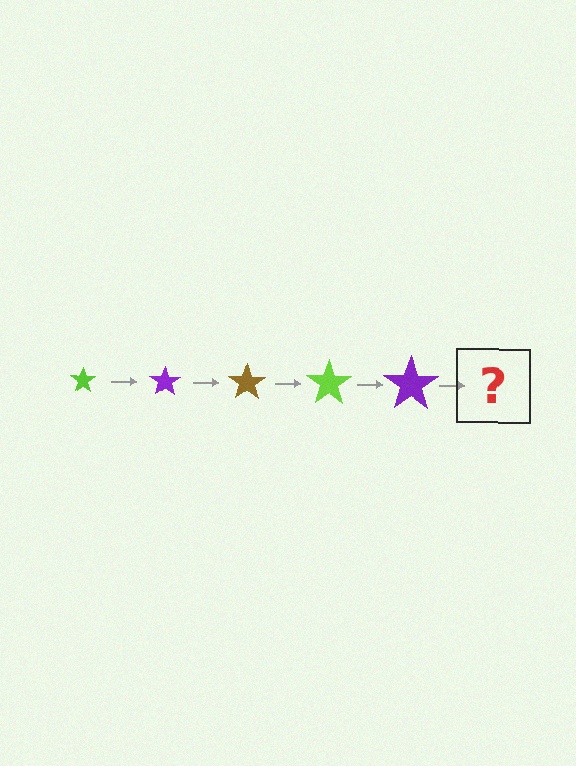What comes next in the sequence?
The next element should be a brown star, larger than the previous one.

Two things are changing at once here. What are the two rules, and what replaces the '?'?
The two rules are that the star grows larger each step and the color cycles through lime, purple, and brown. The '?' should be a brown star, larger than the previous one.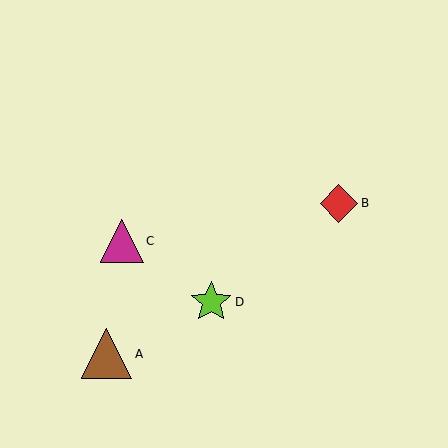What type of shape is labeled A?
Shape A is a brown triangle.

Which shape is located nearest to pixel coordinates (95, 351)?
The brown triangle (labeled A) at (107, 354) is nearest to that location.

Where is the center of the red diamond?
The center of the red diamond is at (339, 203).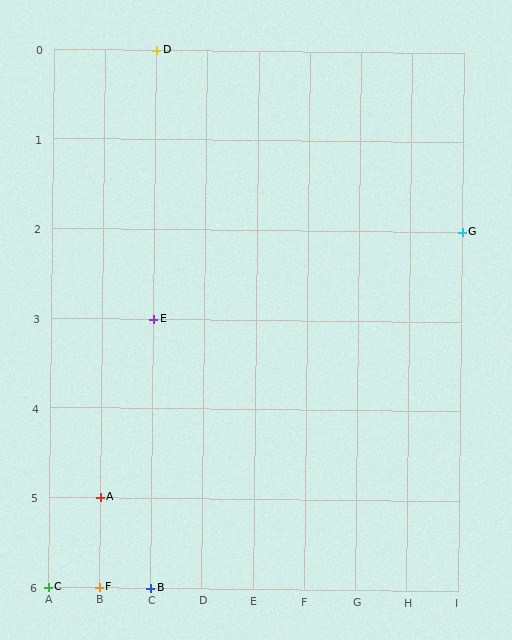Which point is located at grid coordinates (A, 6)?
Point C is at (A, 6).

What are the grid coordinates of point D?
Point D is at grid coordinates (C, 0).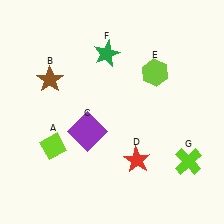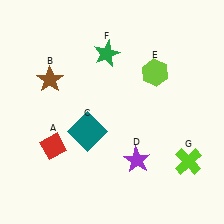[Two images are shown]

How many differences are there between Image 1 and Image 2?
There are 3 differences between the two images.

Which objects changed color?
A changed from lime to red. C changed from purple to teal. D changed from red to purple.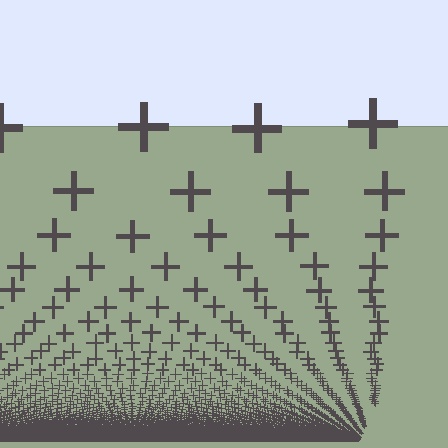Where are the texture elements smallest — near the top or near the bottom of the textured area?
Near the bottom.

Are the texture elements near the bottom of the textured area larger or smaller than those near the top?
Smaller. The gradient is inverted — elements near the bottom are smaller and denser.